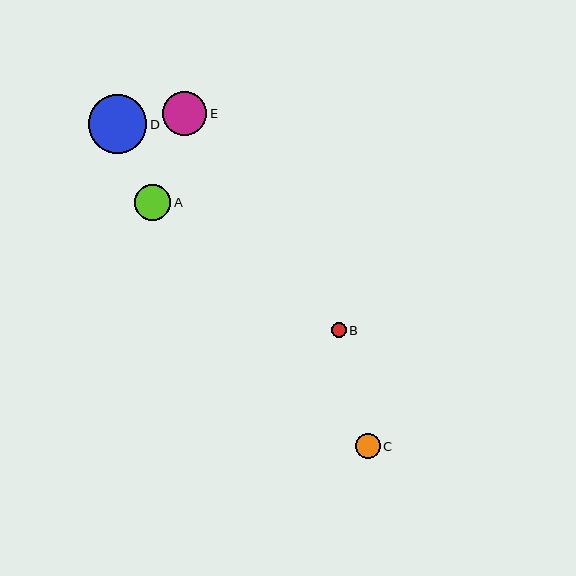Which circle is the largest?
Circle D is the largest with a size of approximately 58 pixels.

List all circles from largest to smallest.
From largest to smallest: D, E, A, C, B.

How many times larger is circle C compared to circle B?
Circle C is approximately 1.6 times the size of circle B.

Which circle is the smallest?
Circle B is the smallest with a size of approximately 15 pixels.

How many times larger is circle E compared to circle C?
Circle E is approximately 1.8 times the size of circle C.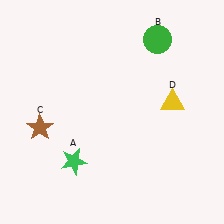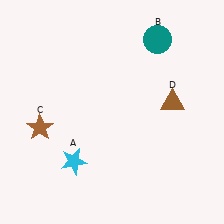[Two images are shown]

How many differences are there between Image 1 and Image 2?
There are 3 differences between the two images.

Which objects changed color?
A changed from green to cyan. B changed from green to teal. D changed from yellow to brown.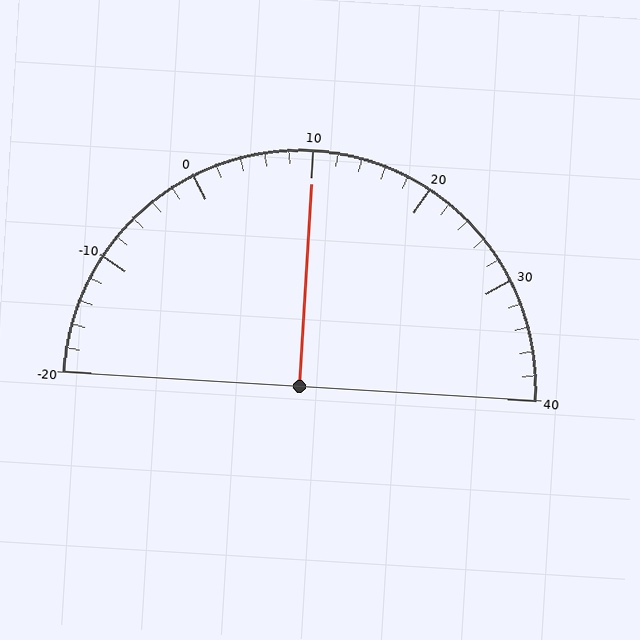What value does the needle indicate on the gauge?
The needle indicates approximately 10.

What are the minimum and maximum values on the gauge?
The gauge ranges from -20 to 40.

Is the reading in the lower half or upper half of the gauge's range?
The reading is in the upper half of the range (-20 to 40).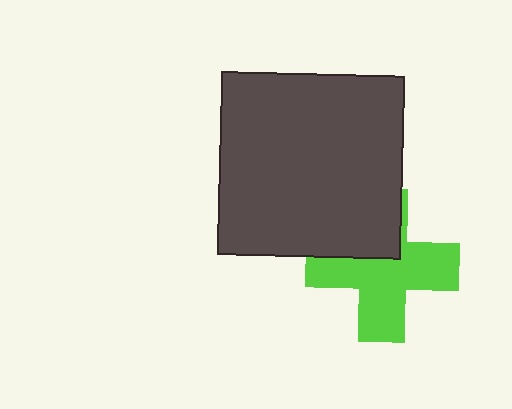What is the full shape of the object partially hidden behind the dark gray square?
The partially hidden object is a lime cross.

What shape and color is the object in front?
The object in front is a dark gray square.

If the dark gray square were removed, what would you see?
You would see the complete lime cross.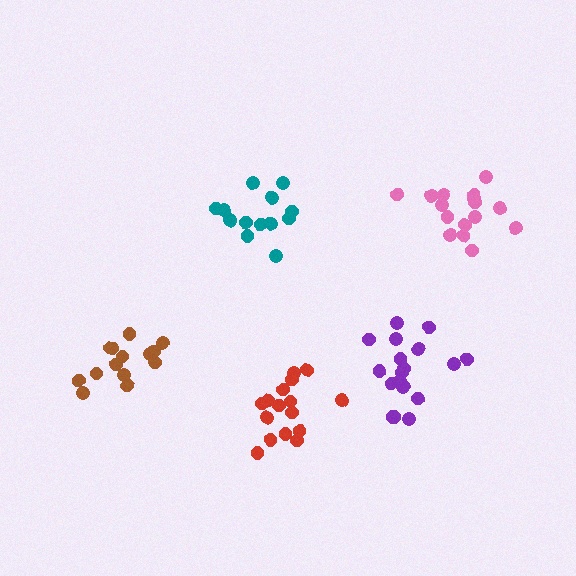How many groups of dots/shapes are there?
There are 5 groups.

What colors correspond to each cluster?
The clusters are colored: red, teal, pink, purple, brown.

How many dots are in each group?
Group 1: 16 dots, Group 2: 14 dots, Group 3: 16 dots, Group 4: 18 dots, Group 5: 14 dots (78 total).